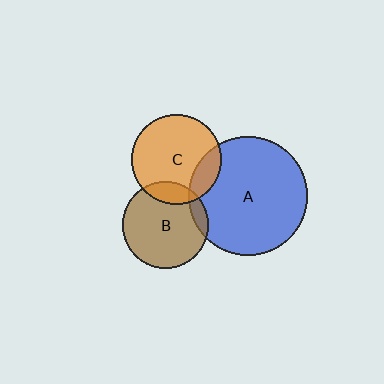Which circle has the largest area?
Circle A (blue).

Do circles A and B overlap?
Yes.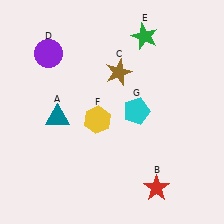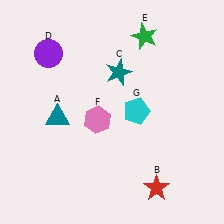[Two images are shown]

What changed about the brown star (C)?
In Image 1, C is brown. In Image 2, it changed to teal.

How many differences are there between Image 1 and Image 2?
There are 2 differences between the two images.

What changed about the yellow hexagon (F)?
In Image 1, F is yellow. In Image 2, it changed to pink.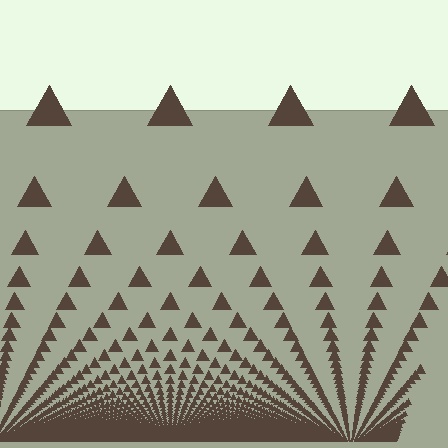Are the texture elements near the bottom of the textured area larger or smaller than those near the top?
Smaller. The gradient is inverted — elements near the bottom are smaller and denser.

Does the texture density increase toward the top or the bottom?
Density increases toward the bottom.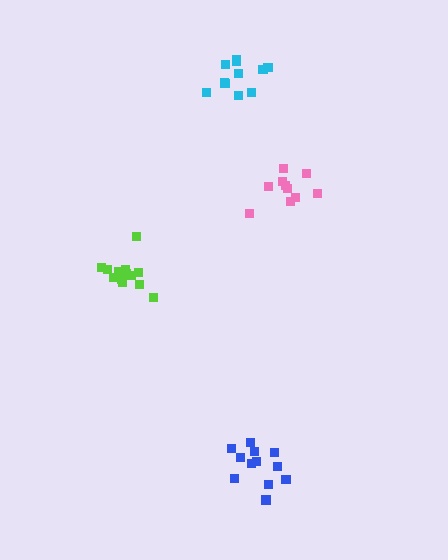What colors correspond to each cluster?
The clusters are colored: blue, pink, cyan, lime.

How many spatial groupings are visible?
There are 4 spatial groupings.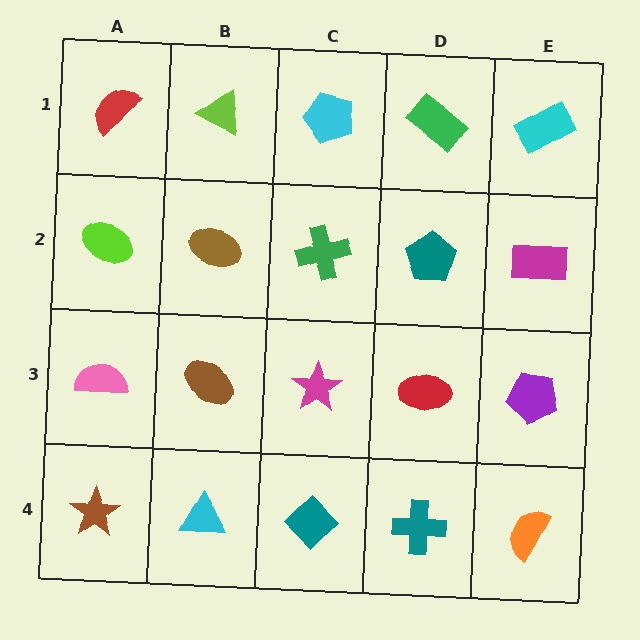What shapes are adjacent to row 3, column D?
A teal pentagon (row 2, column D), a teal cross (row 4, column D), a magenta star (row 3, column C), a purple pentagon (row 3, column E).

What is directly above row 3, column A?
A lime ellipse.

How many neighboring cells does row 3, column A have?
3.